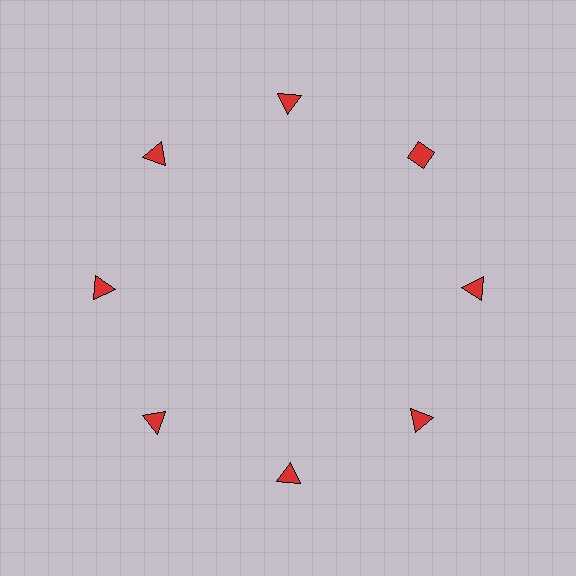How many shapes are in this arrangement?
There are 8 shapes arranged in a ring pattern.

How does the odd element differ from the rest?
It has a different shape: diamond instead of triangle.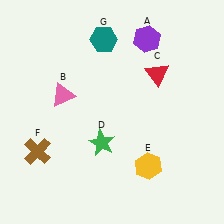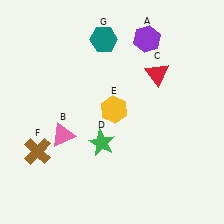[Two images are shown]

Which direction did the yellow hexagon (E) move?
The yellow hexagon (E) moved up.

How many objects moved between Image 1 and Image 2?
2 objects moved between the two images.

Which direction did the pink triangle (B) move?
The pink triangle (B) moved down.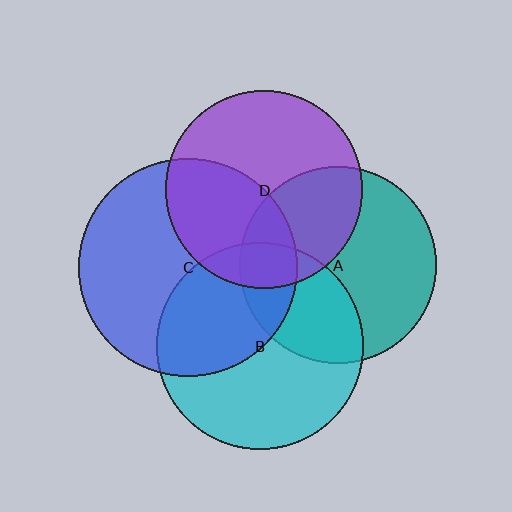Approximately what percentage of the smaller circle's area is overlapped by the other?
Approximately 40%.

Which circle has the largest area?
Circle C (blue).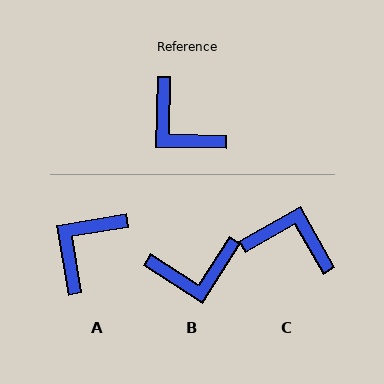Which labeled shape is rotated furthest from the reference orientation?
C, about 149 degrees away.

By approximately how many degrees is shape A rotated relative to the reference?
Approximately 79 degrees clockwise.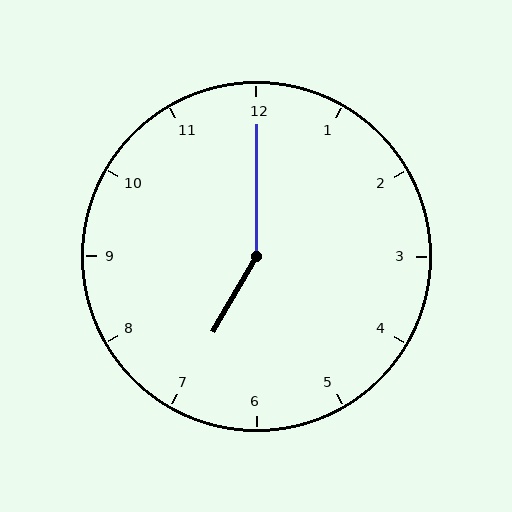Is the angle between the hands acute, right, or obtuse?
It is obtuse.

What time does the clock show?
7:00.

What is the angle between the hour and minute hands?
Approximately 150 degrees.